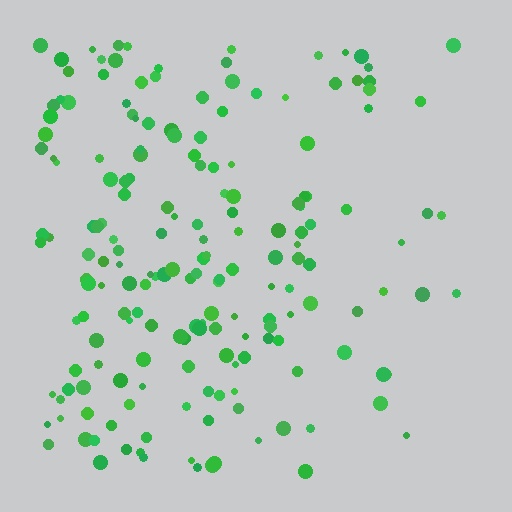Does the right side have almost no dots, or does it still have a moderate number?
Still a moderate number, just noticeably fewer than the left.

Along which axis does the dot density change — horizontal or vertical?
Horizontal.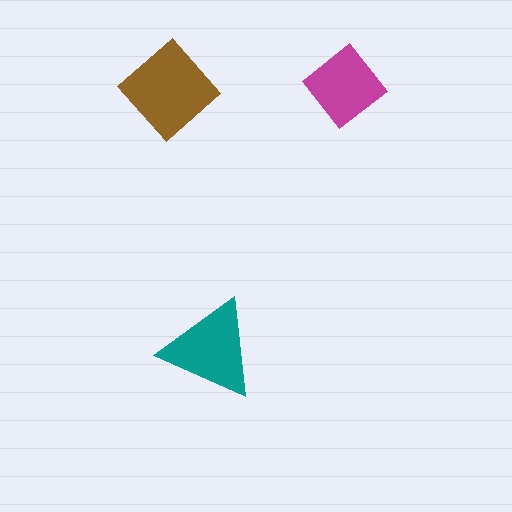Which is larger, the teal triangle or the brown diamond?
The brown diamond.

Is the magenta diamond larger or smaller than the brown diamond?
Smaller.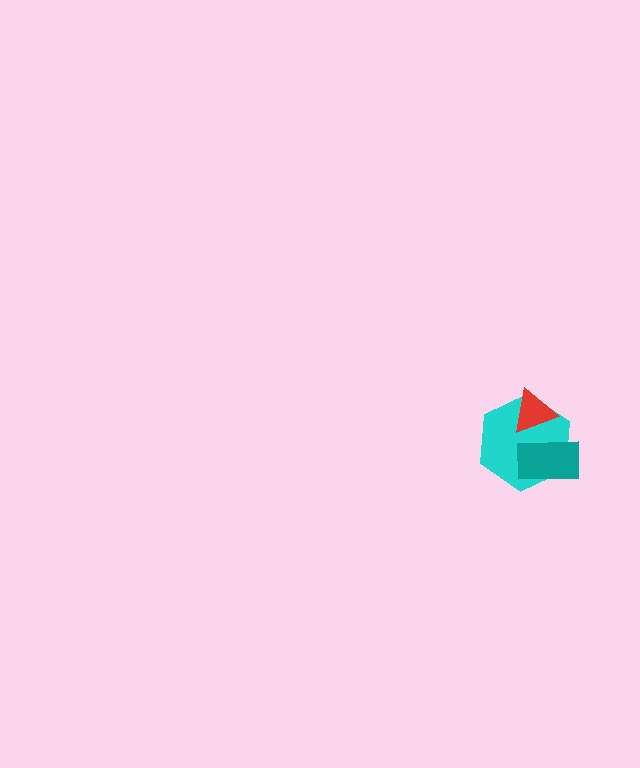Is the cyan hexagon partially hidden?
Yes, it is partially covered by another shape.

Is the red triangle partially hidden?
Yes, it is partially covered by another shape.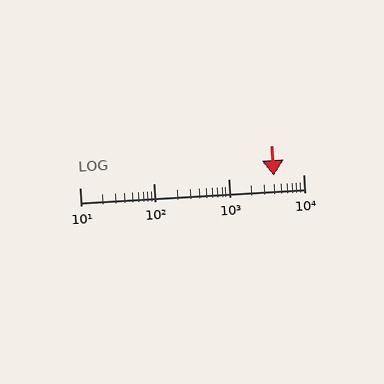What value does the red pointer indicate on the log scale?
The pointer indicates approximately 4000.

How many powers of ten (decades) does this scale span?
The scale spans 3 decades, from 10 to 10000.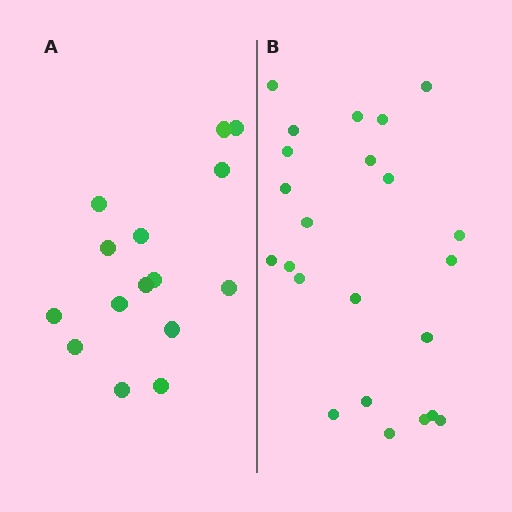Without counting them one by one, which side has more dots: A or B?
Region B (the right region) has more dots.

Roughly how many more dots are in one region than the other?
Region B has roughly 8 or so more dots than region A.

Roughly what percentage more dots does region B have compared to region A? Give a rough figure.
About 55% more.